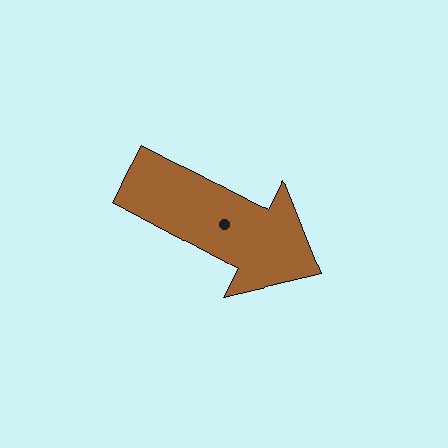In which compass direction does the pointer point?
Southeast.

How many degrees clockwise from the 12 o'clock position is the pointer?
Approximately 118 degrees.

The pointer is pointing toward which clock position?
Roughly 4 o'clock.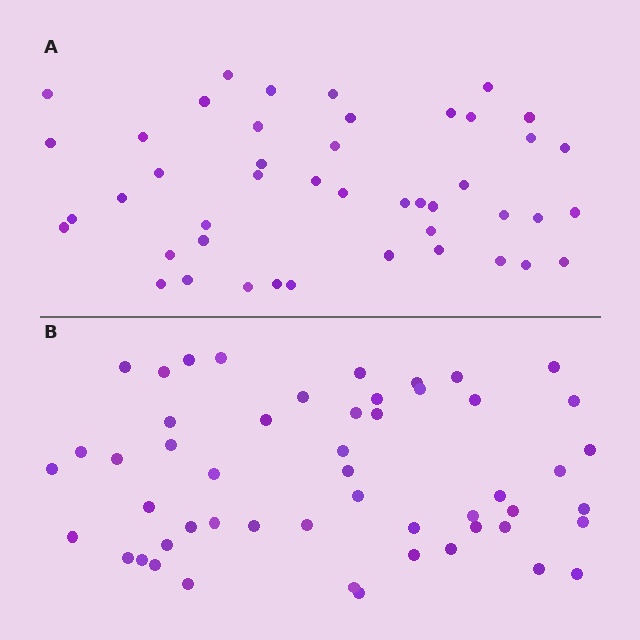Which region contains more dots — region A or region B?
Region B (the bottom region) has more dots.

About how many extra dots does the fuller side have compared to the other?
Region B has roughly 8 or so more dots than region A.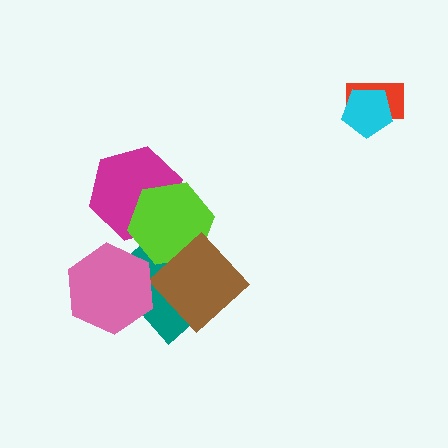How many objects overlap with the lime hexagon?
3 objects overlap with the lime hexagon.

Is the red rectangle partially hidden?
Yes, it is partially covered by another shape.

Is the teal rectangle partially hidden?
Yes, it is partially covered by another shape.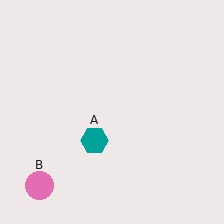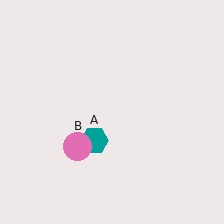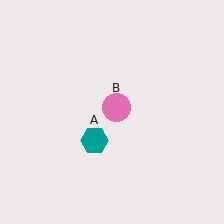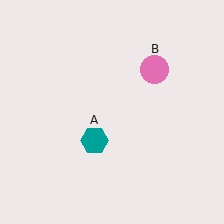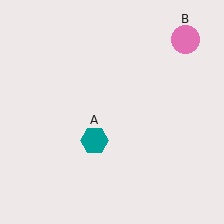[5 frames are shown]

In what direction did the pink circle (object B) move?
The pink circle (object B) moved up and to the right.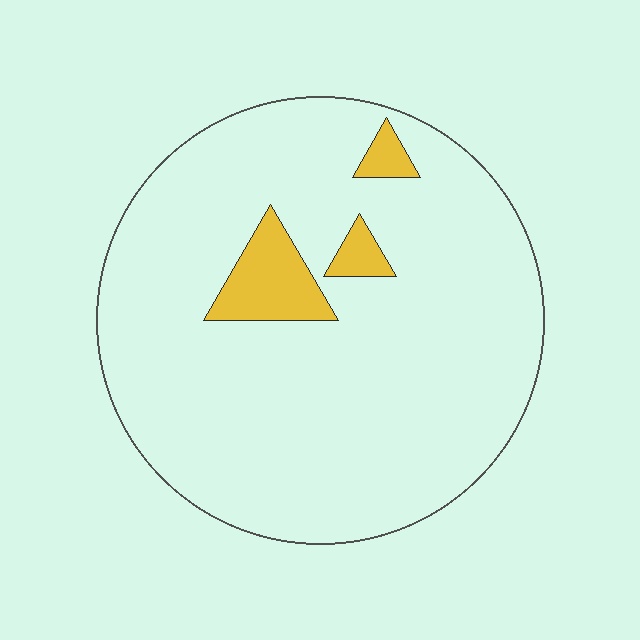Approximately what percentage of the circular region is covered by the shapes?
Approximately 10%.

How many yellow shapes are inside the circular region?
3.